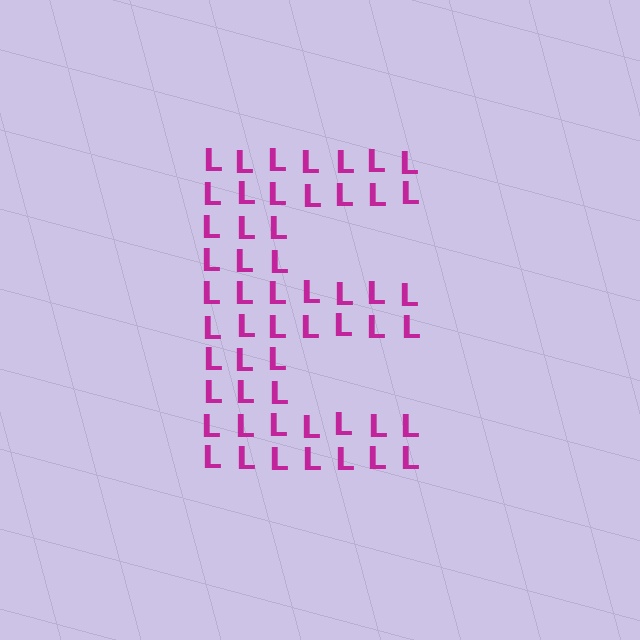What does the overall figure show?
The overall figure shows the letter E.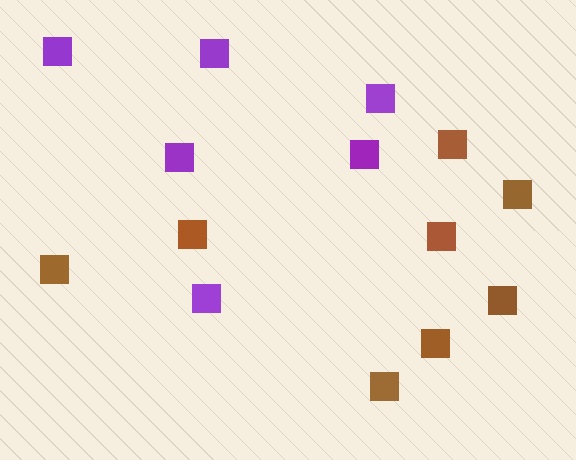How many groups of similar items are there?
There are 2 groups: one group of purple squares (6) and one group of brown squares (8).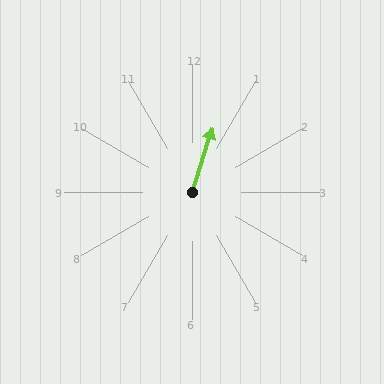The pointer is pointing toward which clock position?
Roughly 1 o'clock.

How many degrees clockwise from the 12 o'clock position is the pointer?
Approximately 18 degrees.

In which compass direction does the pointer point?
North.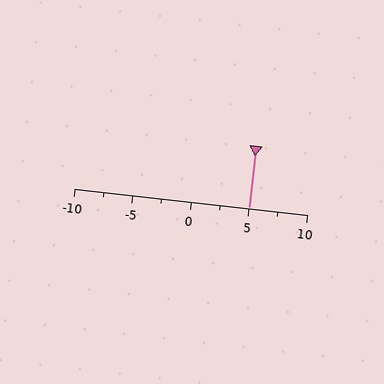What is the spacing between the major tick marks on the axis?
The major ticks are spaced 5 apart.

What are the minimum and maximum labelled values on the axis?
The axis runs from -10 to 10.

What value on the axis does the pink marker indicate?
The marker indicates approximately 5.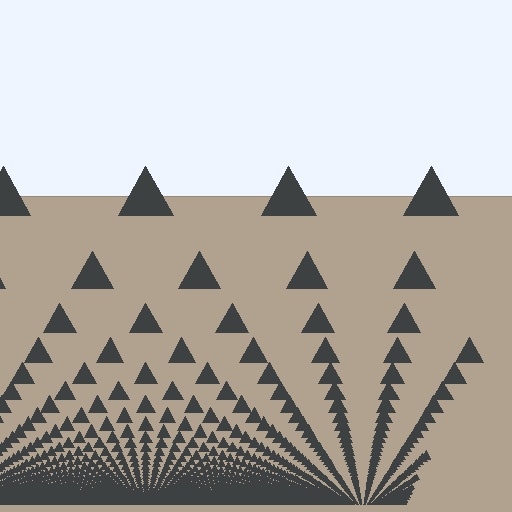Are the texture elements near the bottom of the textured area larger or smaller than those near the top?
Smaller. The gradient is inverted — elements near the bottom are smaller and denser.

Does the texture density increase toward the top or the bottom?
Density increases toward the bottom.